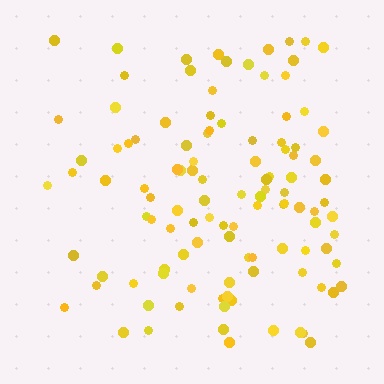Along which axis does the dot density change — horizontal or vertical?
Horizontal.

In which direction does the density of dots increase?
From left to right, with the right side densest.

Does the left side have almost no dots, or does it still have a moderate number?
Still a moderate number, just noticeably fewer than the right.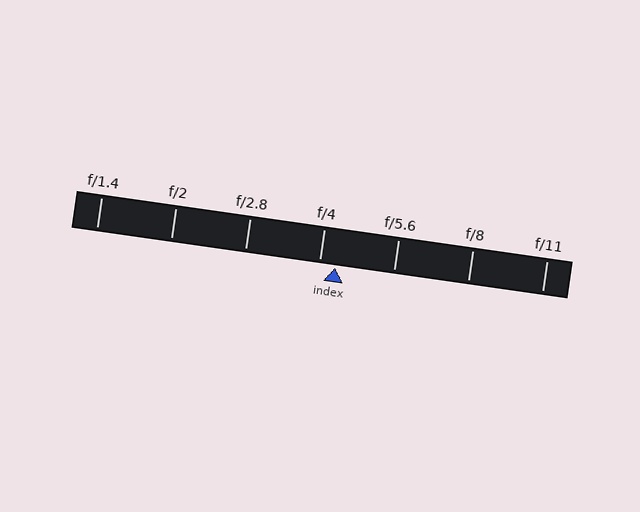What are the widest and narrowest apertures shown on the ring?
The widest aperture shown is f/1.4 and the narrowest is f/11.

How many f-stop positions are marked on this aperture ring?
There are 7 f-stop positions marked.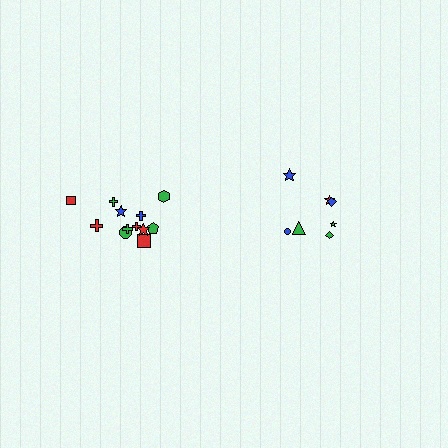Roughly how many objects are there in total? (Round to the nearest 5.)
Roughly 20 objects in total.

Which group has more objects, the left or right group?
The left group.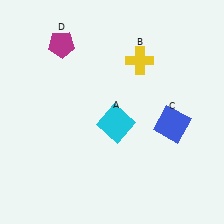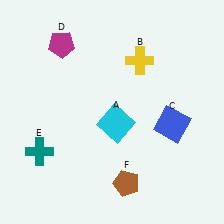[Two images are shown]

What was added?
A teal cross (E), a brown pentagon (F) were added in Image 2.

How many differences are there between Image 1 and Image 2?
There are 2 differences between the two images.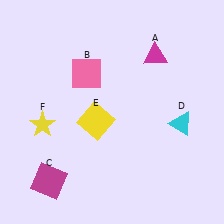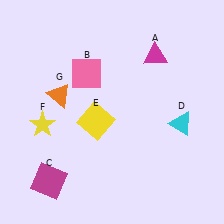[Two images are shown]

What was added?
An orange triangle (G) was added in Image 2.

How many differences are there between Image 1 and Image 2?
There is 1 difference between the two images.